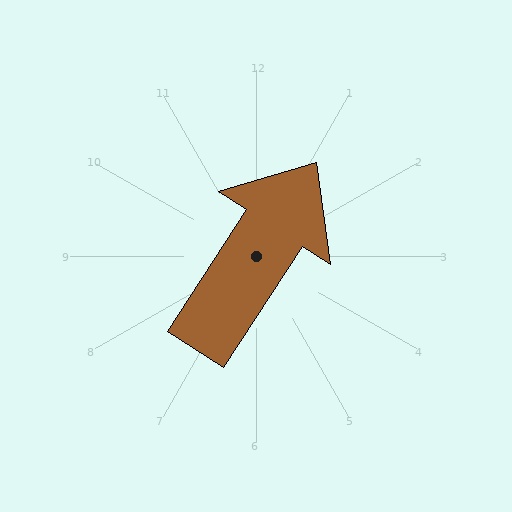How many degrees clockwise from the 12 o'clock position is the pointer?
Approximately 33 degrees.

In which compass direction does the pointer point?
Northeast.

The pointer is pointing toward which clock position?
Roughly 1 o'clock.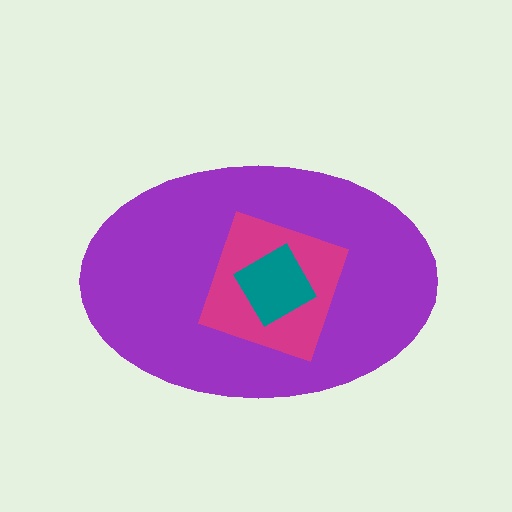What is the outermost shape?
The purple ellipse.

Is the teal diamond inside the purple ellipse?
Yes.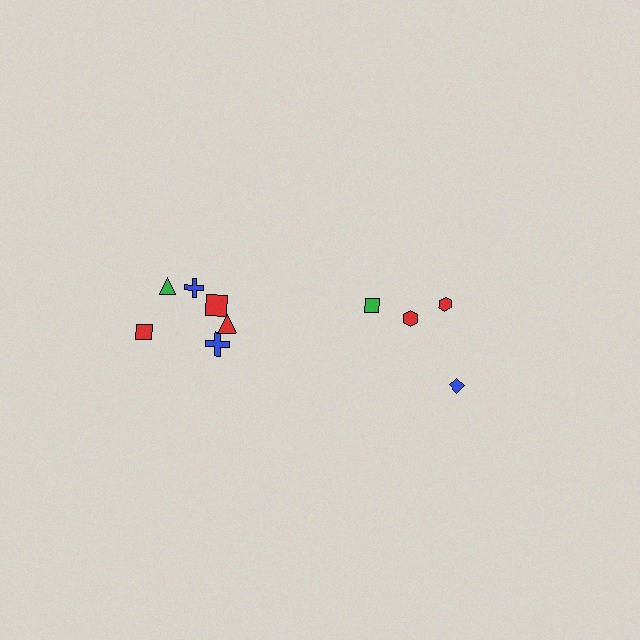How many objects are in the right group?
There are 4 objects.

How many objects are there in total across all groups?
There are 10 objects.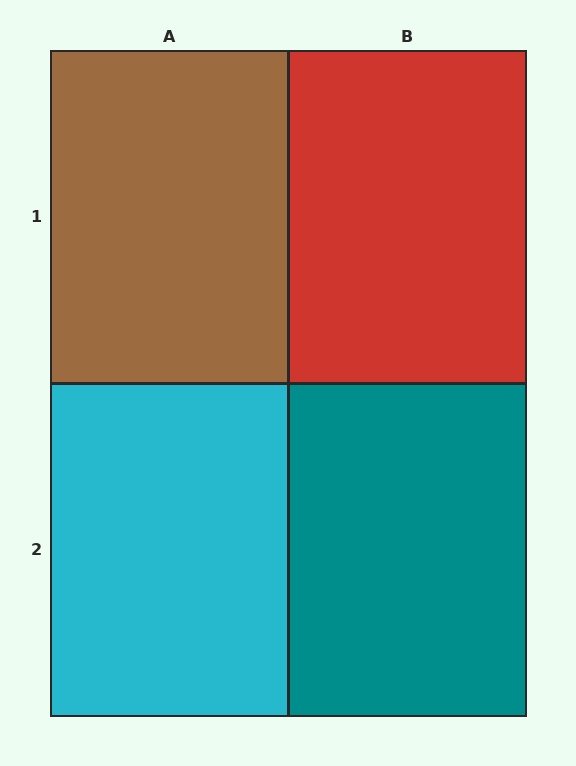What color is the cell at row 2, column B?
Teal.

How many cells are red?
1 cell is red.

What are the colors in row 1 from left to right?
Brown, red.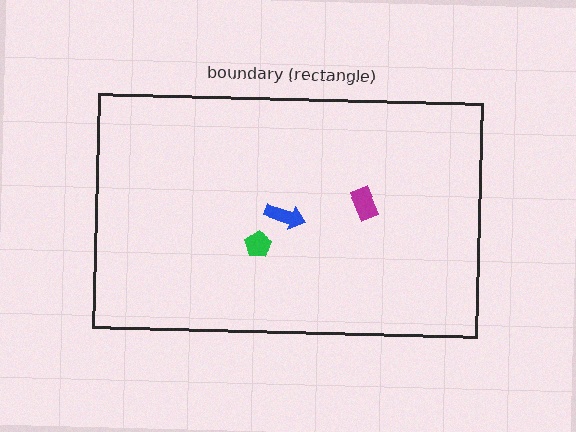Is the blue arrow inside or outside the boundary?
Inside.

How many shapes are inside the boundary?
3 inside, 0 outside.